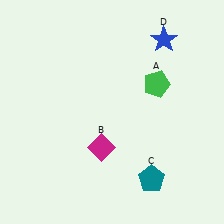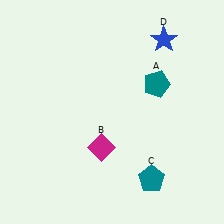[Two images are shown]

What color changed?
The pentagon (A) changed from green in Image 1 to teal in Image 2.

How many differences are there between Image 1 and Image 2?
There is 1 difference between the two images.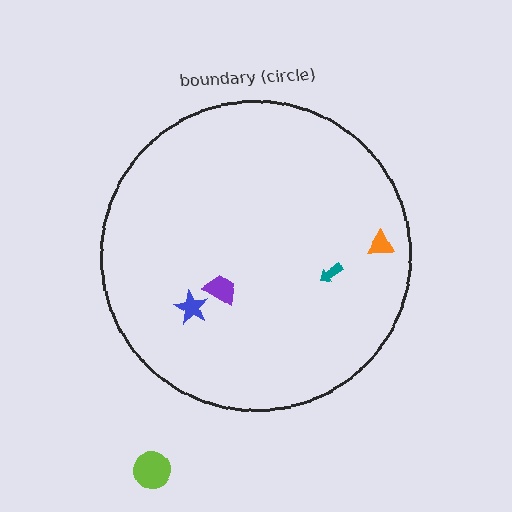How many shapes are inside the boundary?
4 inside, 1 outside.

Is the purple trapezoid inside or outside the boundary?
Inside.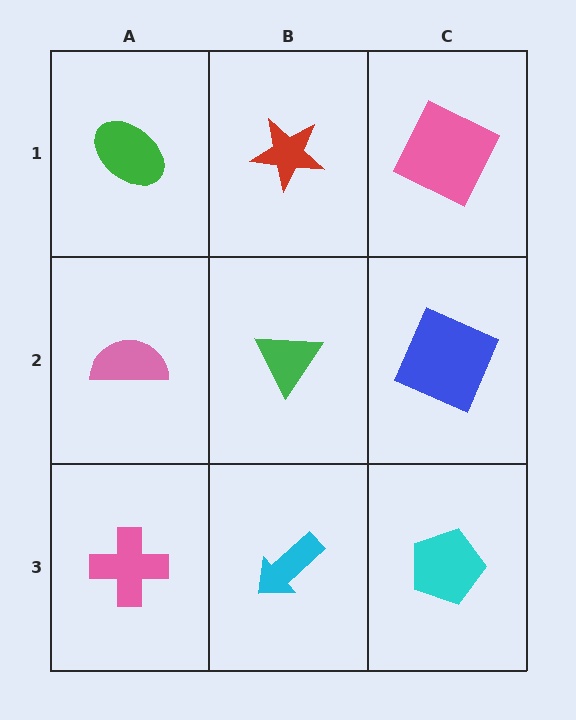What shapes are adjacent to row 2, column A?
A green ellipse (row 1, column A), a pink cross (row 3, column A), a green triangle (row 2, column B).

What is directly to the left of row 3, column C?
A cyan arrow.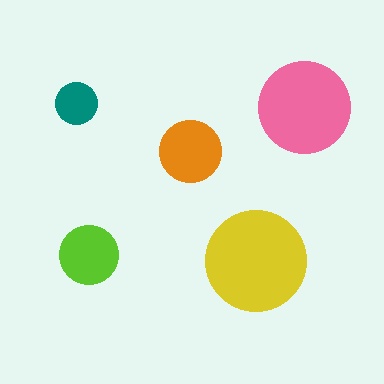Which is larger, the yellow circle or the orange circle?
The yellow one.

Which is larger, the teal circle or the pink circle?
The pink one.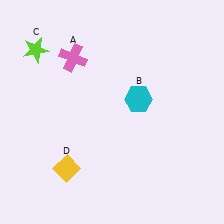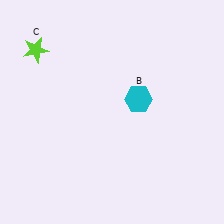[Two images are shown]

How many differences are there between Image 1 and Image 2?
There are 2 differences between the two images.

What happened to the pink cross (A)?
The pink cross (A) was removed in Image 2. It was in the top-left area of Image 1.